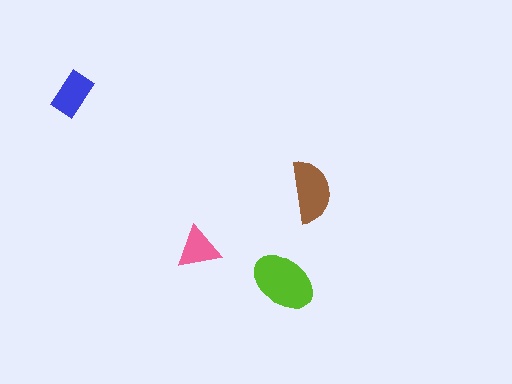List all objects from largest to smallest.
The lime ellipse, the brown semicircle, the blue rectangle, the pink triangle.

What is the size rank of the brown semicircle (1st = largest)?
2nd.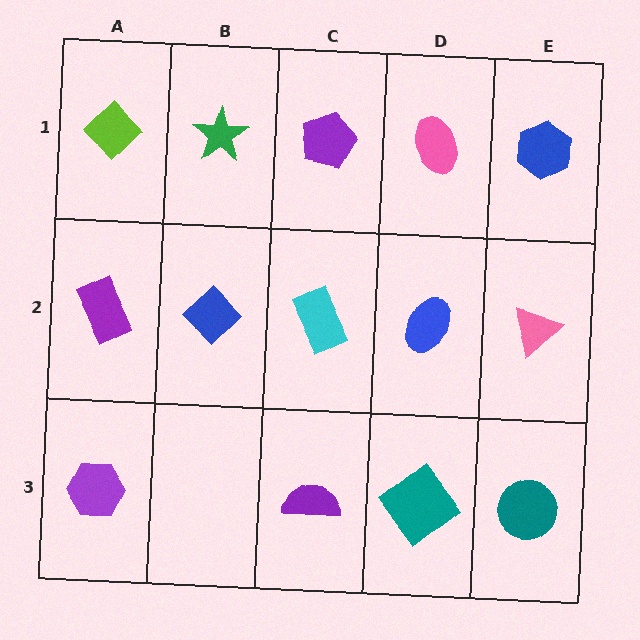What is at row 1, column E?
A blue hexagon.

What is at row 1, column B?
A green star.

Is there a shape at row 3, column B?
No, that cell is empty.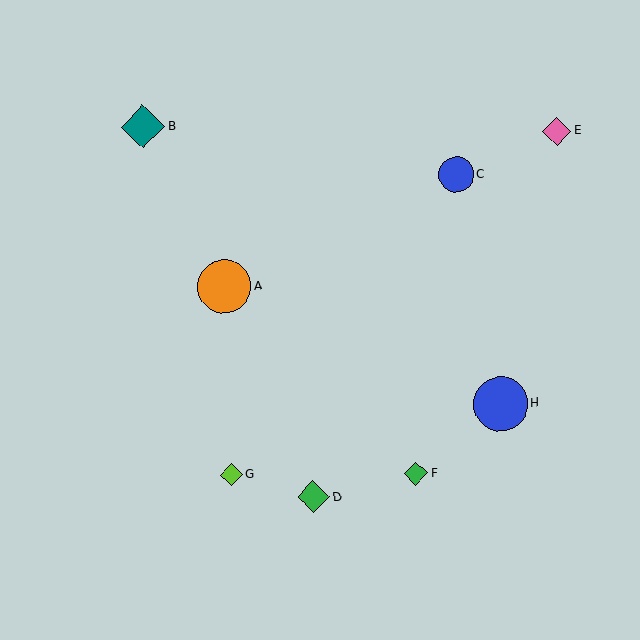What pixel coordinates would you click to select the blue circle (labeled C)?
Click at (456, 174) to select the blue circle C.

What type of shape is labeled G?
Shape G is a lime diamond.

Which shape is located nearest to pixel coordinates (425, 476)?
The green diamond (labeled F) at (416, 473) is nearest to that location.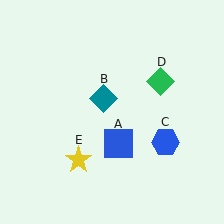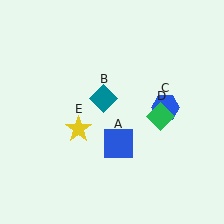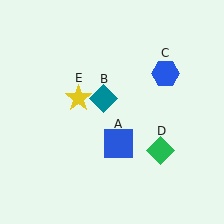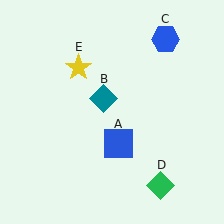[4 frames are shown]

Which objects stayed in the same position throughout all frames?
Blue square (object A) and teal diamond (object B) remained stationary.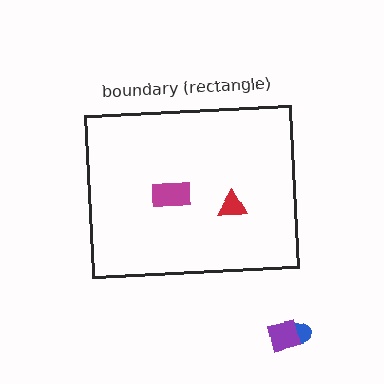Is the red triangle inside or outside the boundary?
Inside.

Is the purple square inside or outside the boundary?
Outside.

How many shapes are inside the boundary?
2 inside, 2 outside.